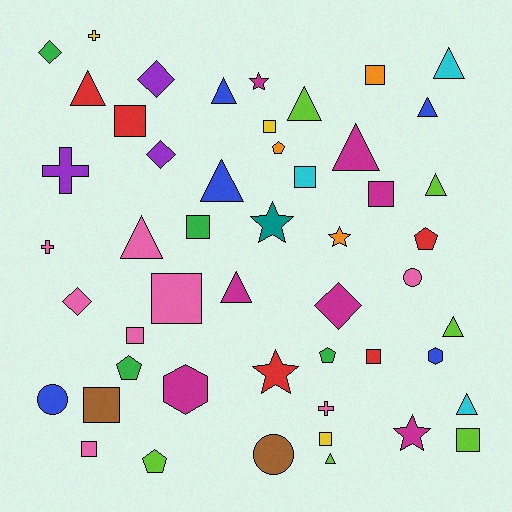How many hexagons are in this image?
There are 2 hexagons.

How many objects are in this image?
There are 50 objects.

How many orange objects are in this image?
There are 3 orange objects.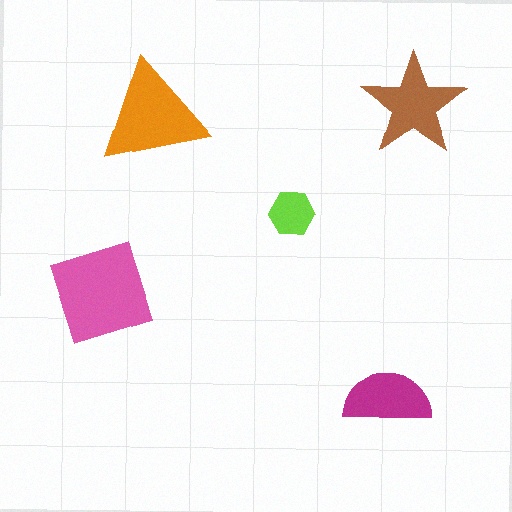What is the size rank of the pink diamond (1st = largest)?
1st.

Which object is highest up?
The brown star is topmost.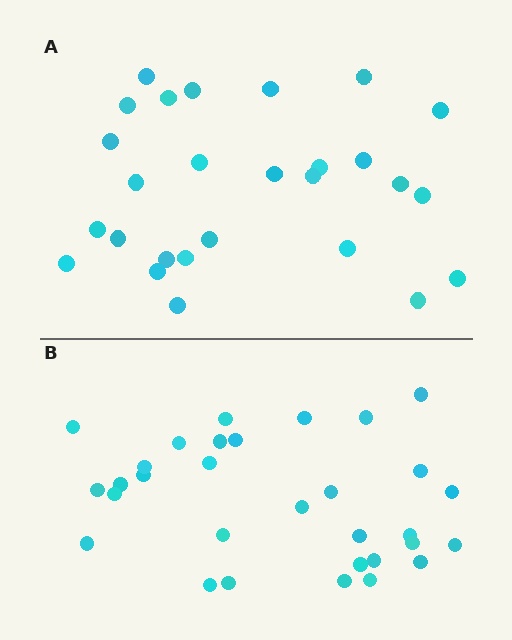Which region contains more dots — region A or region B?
Region B (the bottom region) has more dots.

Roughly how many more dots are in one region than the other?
Region B has about 4 more dots than region A.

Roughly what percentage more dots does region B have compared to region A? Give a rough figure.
About 15% more.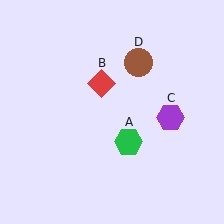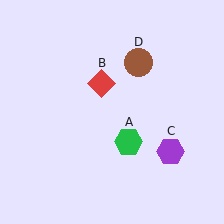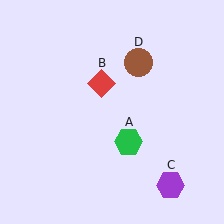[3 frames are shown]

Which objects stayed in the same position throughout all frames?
Green hexagon (object A) and red diamond (object B) and brown circle (object D) remained stationary.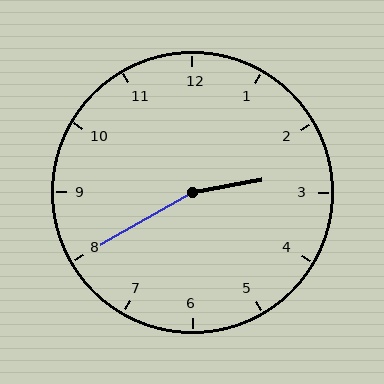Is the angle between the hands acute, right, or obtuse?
It is obtuse.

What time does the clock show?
2:40.